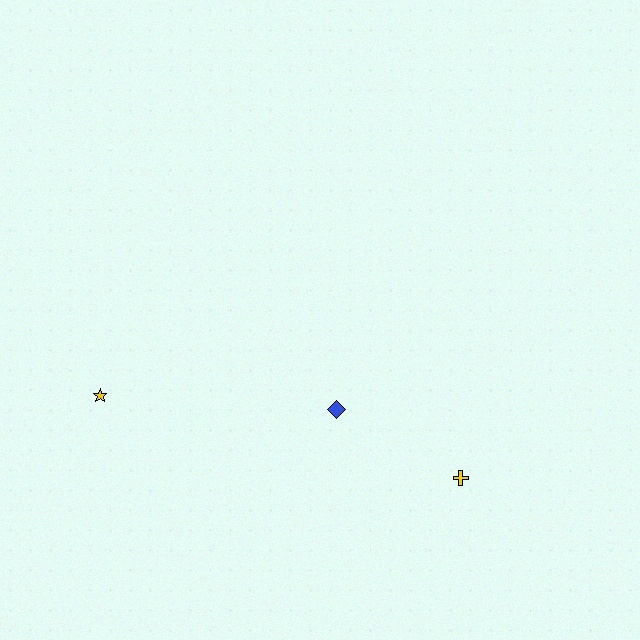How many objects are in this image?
There are 3 objects.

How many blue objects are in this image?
There is 1 blue object.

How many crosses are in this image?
There is 1 cross.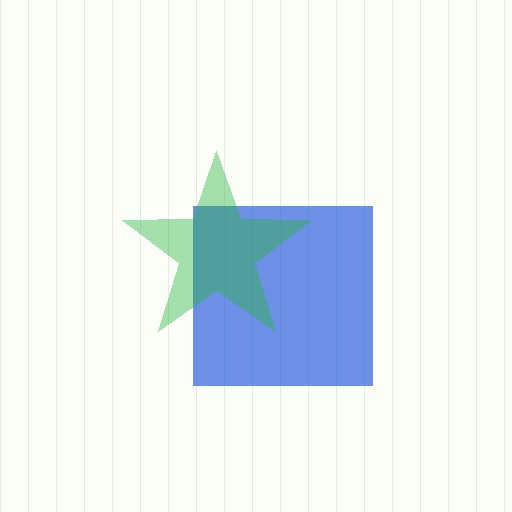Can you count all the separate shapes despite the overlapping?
Yes, there are 2 separate shapes.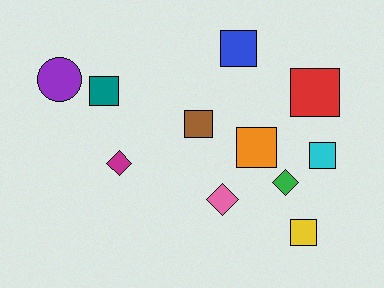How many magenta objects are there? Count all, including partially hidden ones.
There is 1 magenta object.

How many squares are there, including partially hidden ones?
There are 7 squares.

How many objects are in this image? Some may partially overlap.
There are 11 objects.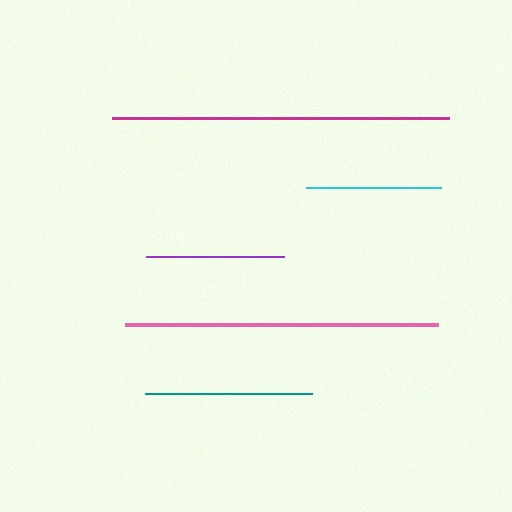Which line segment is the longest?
The magenta line is the longest at approximately 337 pixels.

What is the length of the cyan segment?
The cyan segment is approximately 135 pixels long.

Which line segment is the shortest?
The cyan line is the shortest at approximately 135 pixels.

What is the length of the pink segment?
The pink segment is approximately 314 pixels long.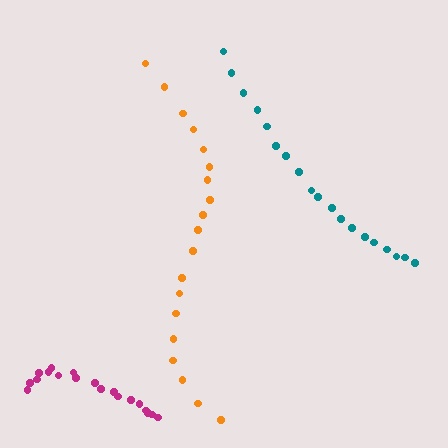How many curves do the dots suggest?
There are 3 distinct paths.